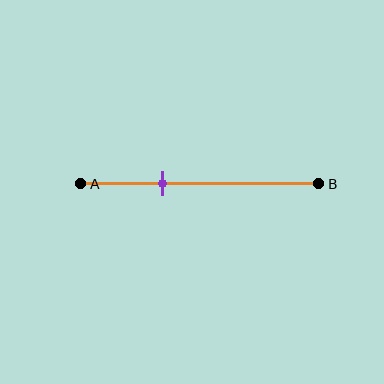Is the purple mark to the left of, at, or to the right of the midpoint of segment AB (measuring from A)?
The purple mark is to the left of the midpoint of segment AB.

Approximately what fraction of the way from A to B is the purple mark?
The purple mark is approximately 35% of the way from A to B.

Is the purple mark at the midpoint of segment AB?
No, the mark is at about 35% from A, not at the 50% midpoint.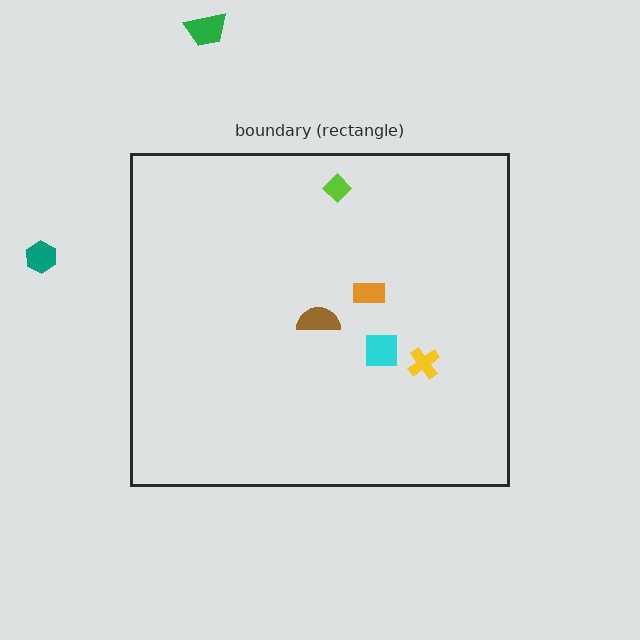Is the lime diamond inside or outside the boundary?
Inside.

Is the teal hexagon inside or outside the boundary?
Outside.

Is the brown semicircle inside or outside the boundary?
Inside.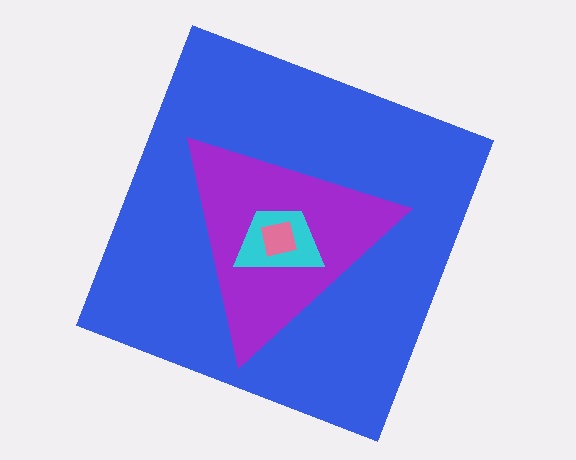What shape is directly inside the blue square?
The purple triangle.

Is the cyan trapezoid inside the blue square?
Yes.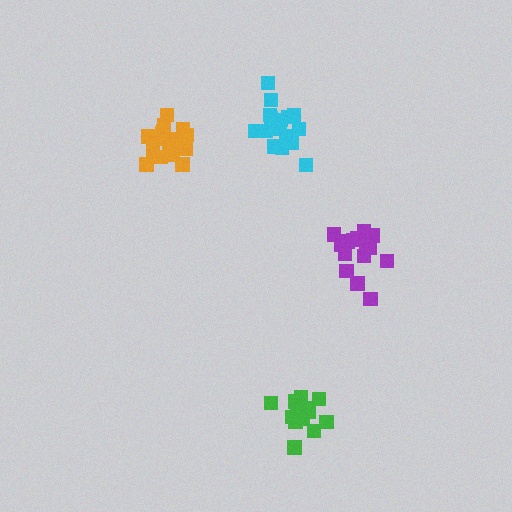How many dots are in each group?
Group 1: 17 dots, Group 2: 18 dots, Group 3: 15 dots, Group 4: 18 dots (68 total).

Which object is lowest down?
The green cluster is bottommost.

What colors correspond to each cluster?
The clusters are colored: cyan, purple, green, orange.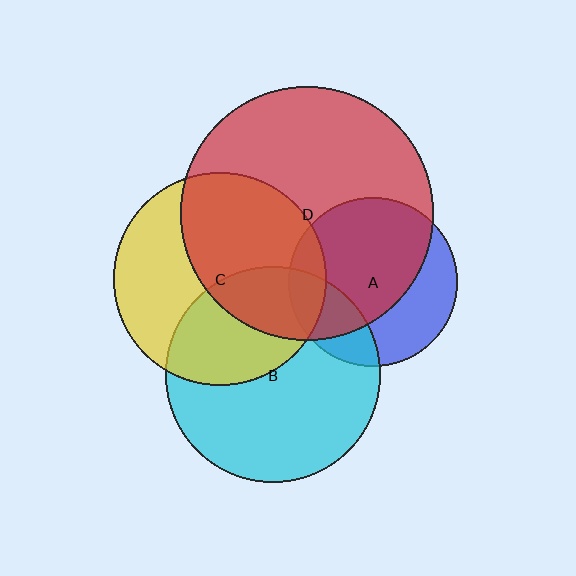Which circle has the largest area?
Circle D (red).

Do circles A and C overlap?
Yes.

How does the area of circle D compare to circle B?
Approximately 1.4 times.